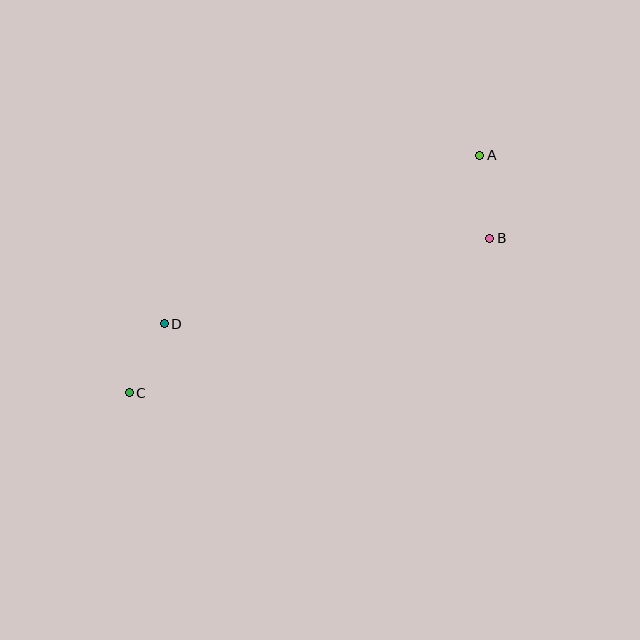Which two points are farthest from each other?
Points A and C are farthest from each other.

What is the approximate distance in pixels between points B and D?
The distance between B and D is approximately 337 pixels.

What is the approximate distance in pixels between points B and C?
The distance between B and C is approximately 392 pixels.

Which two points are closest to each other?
Points C and D are closest to each other.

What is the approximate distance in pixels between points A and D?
The distance between A and D is approximately 358 pixels.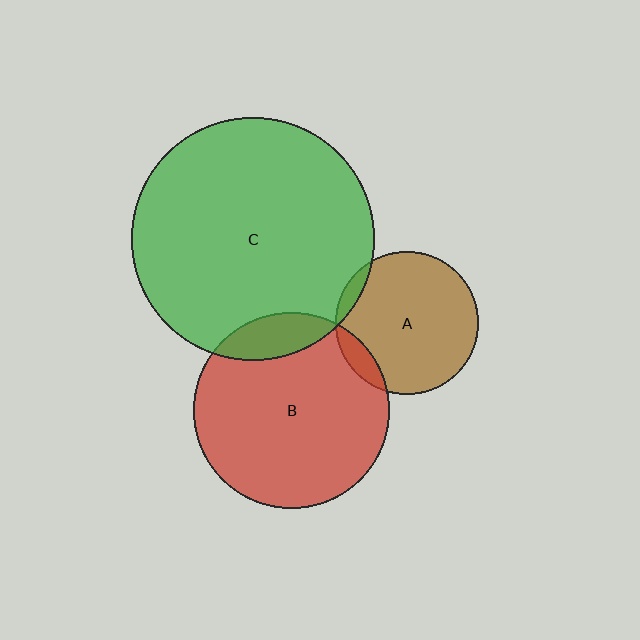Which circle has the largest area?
Circle C (green).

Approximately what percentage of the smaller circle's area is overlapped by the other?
Approximately 5%.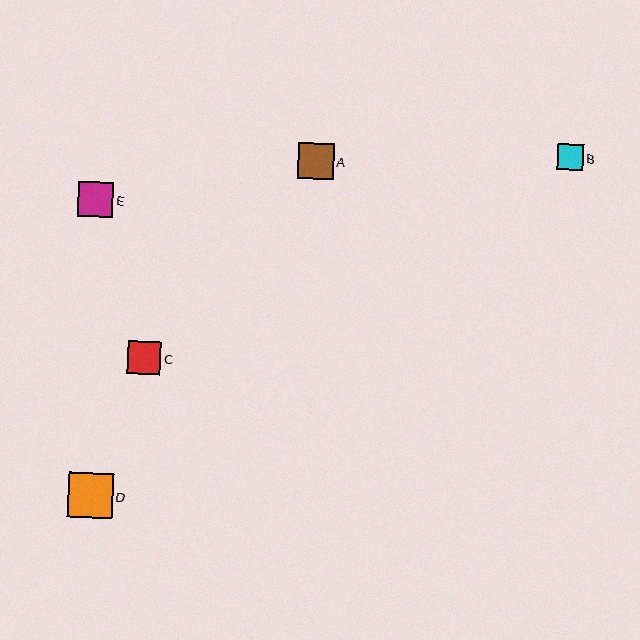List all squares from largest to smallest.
From largest to smallest: D, A, E, C, B.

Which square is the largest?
Square D is the largest with a size of approximately 45 pixels.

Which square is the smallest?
Square B is the smallest with a size of approximately 26 pixels.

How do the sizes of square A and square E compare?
Square A and square E are approximately the same size.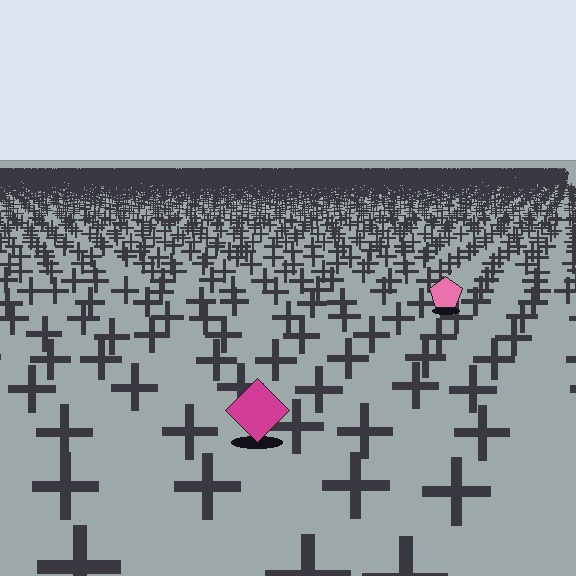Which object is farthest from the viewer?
The pink pentagon is farthest from the viewer. It appears smaller and the ground texture around it is denser.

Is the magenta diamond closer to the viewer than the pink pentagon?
Yes. The magenta diamond is closer — you can tell from the texture gradient: the ground texture is coarser near it.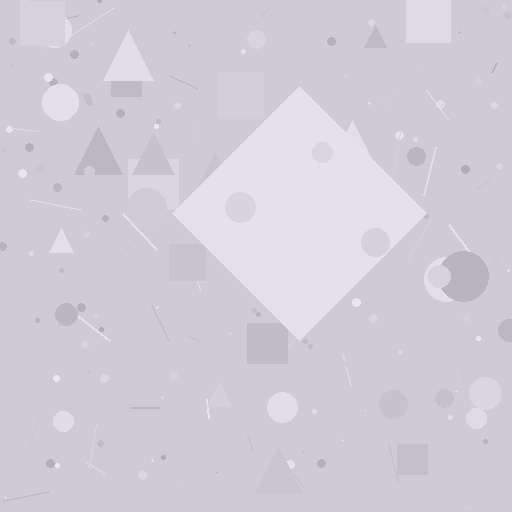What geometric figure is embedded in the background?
A diamond is embedded in the background.